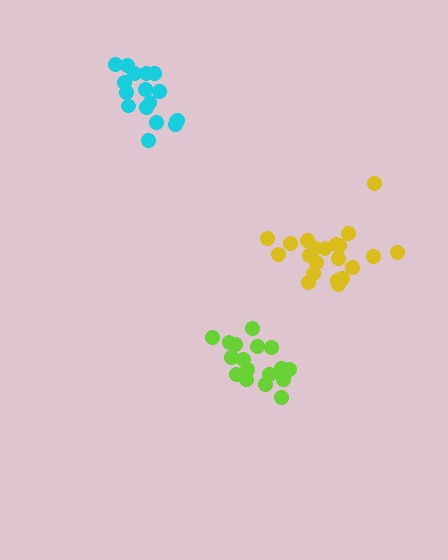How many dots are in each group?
Group 1: 17 dots, Group 2: 21 dots, Group 3: 17 dots (55 total).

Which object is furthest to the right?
The yellow cluster is rightmost.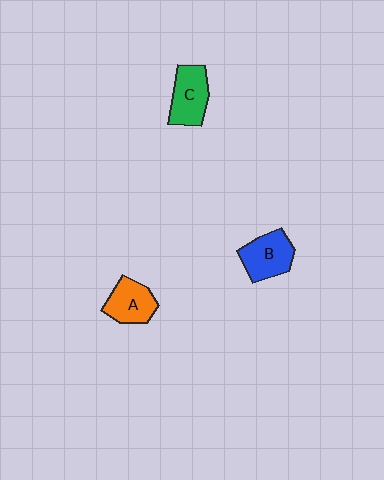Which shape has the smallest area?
Shape A (orange).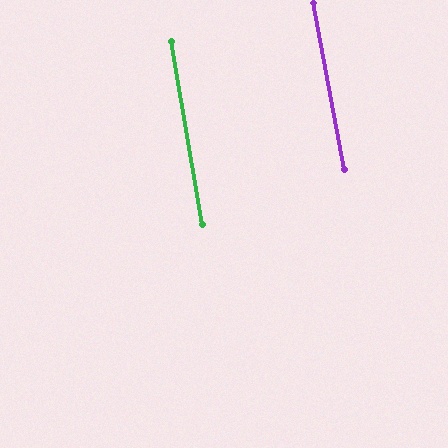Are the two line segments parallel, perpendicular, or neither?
Parallel — their directions differ by only 1.0°.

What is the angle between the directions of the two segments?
Approximately 1 degree.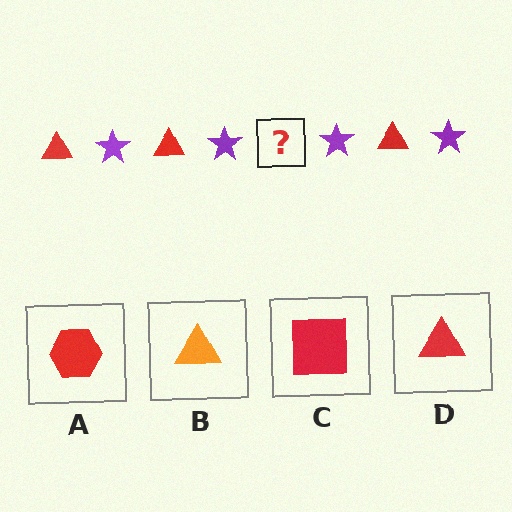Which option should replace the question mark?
Option D.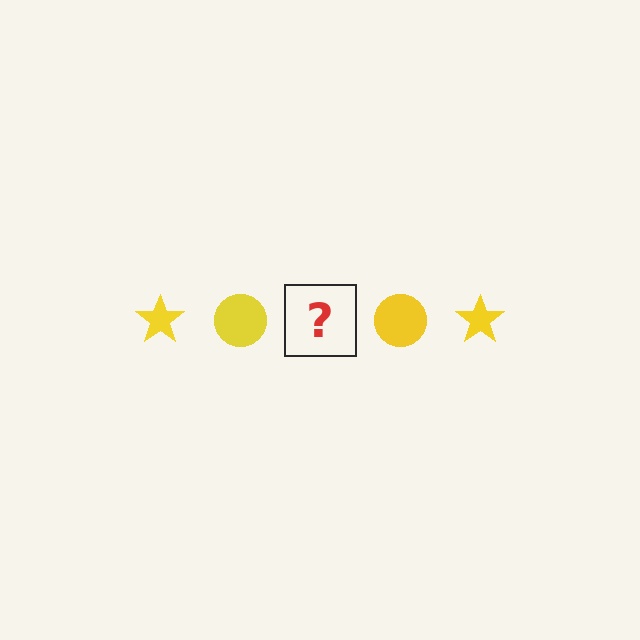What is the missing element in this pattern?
The missing element is a yellow star.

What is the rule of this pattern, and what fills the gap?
The rule is that the pattern cycles through star, circle shapes in yellow. The gap should be filled with a yellow star.